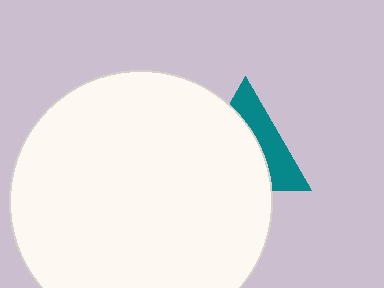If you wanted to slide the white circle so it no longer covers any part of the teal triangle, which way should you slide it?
Slide it left — that is the most direct way to separate the two shapes.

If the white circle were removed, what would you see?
You would see the complete teal triangle.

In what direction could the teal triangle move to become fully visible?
The teal triangle could move right. That would shift it out from behind the white circle entirely.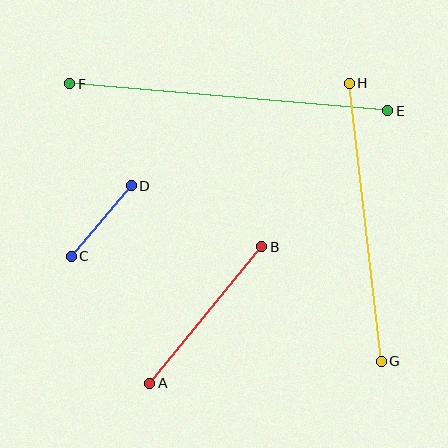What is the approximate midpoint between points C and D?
The midpoint is at approximately (101, 221) pixels.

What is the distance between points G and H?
The distance is approximately 280 pixels.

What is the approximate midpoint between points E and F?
The midpoint is at approximately (229, 97) pixels.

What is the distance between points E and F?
The distance is approximately 319 pixels.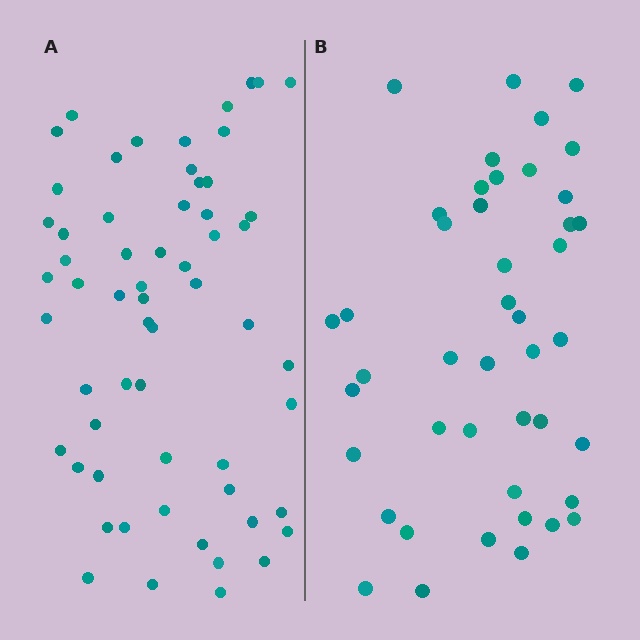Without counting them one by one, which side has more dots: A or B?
Region A (the left region) has more dots.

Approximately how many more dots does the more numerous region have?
Region A has approximately 15 more dots than region B.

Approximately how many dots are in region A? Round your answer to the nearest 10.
About 60 dots.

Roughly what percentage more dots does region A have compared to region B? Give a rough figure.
About 35% more.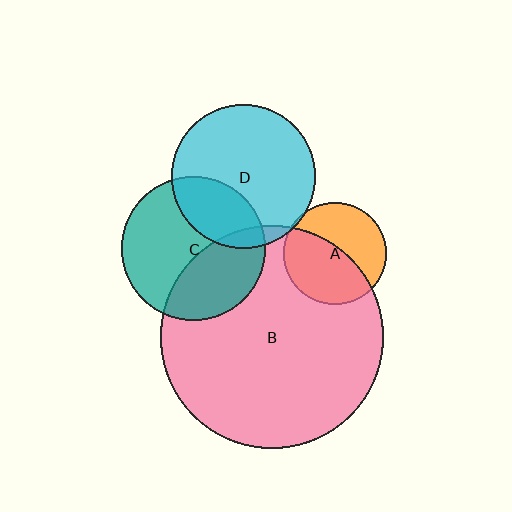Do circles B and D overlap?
Yes.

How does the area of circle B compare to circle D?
Approximately 2.4 times.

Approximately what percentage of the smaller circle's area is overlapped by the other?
Approximately 5%.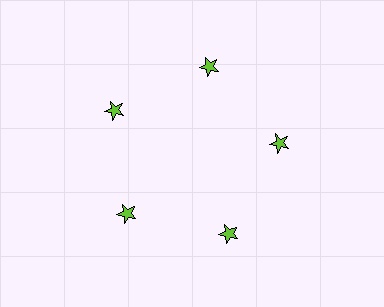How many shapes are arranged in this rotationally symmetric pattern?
There are 5 shapes, arranged in 5 groups of 1.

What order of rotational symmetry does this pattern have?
This pattern has 5-fold rotational symmetry.